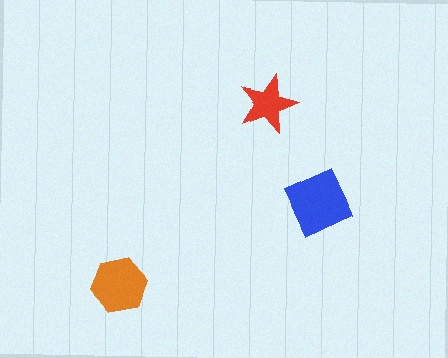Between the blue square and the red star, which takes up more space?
The blue square.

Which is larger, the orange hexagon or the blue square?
The blue square.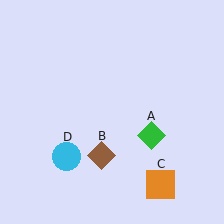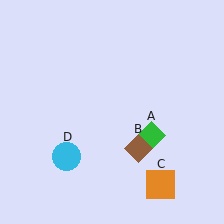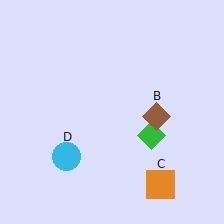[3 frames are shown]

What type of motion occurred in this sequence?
The brown diamond (object B) rotated counterclockwise around the center of the scene.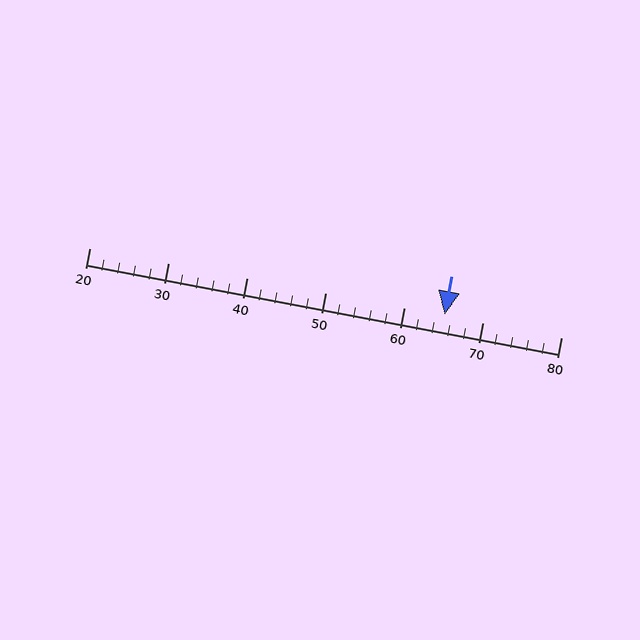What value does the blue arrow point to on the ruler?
The blue arrow points to approximately 65.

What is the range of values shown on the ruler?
The ruler shows values from 20 to 80.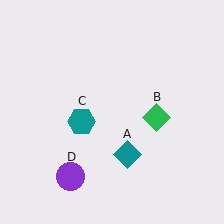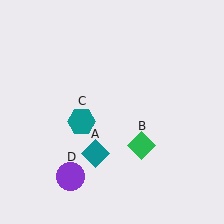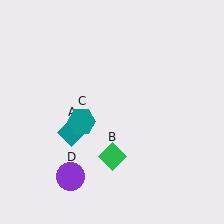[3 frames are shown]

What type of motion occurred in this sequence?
The teal diamond (object A), green diamond (object B) rotated clockwise around the center of the scene.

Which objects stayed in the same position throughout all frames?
Teal hexagon (object C) and purple circle (object D) remained stationary.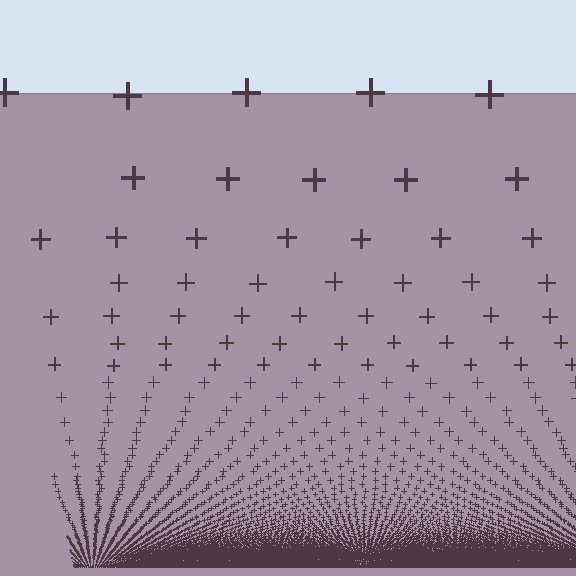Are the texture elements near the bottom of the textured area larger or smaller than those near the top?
Smaller. The gradient is inverted — elements near the bottom are smaller and denser.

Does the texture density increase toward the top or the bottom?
Density increases toward the bottom.